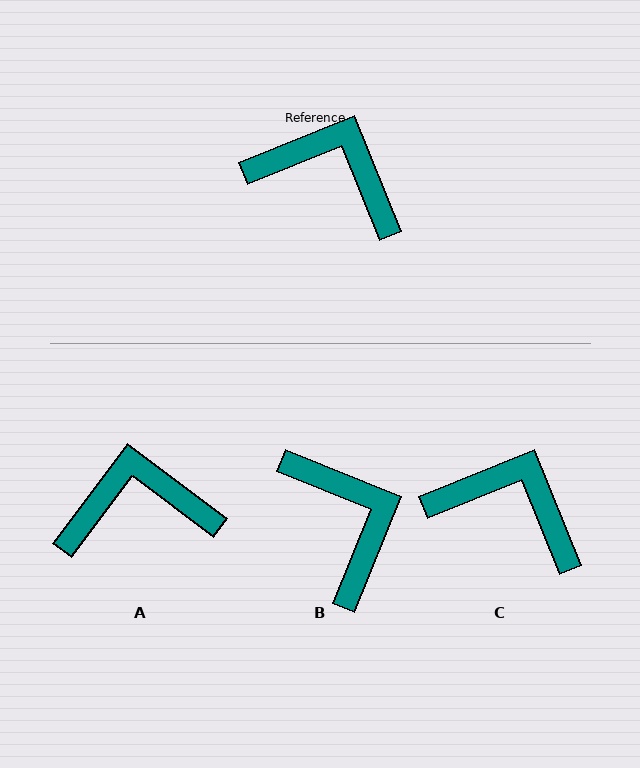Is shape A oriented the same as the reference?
No, it is off by about 31 degrees.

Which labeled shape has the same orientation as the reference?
C.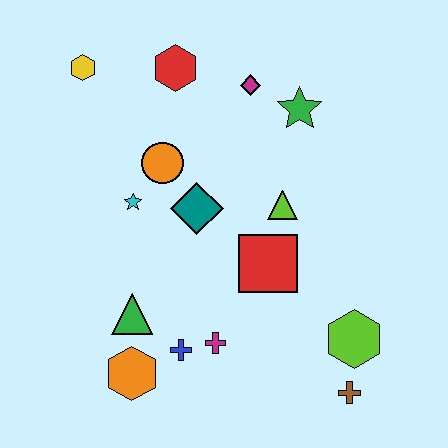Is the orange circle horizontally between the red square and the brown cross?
No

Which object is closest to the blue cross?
The magenta cross is closest to the blue cross.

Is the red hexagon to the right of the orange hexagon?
Yes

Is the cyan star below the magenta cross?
No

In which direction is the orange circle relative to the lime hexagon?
The orange circle is to the left of the lime hexagon.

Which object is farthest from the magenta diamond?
The brown cross is farthest from the magenta diamond.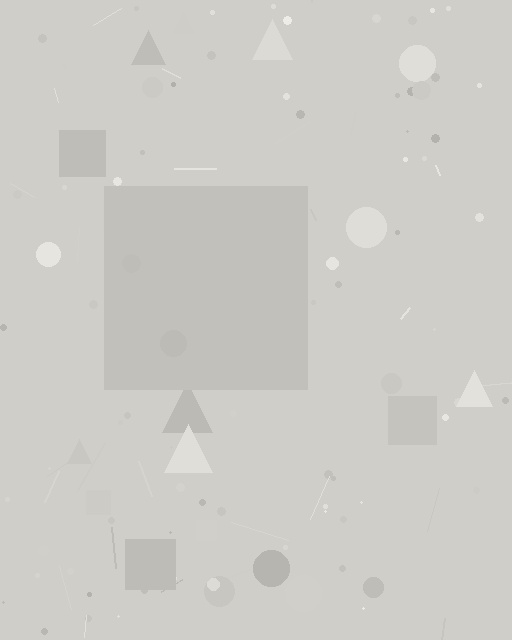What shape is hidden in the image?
A square is hidden in the image.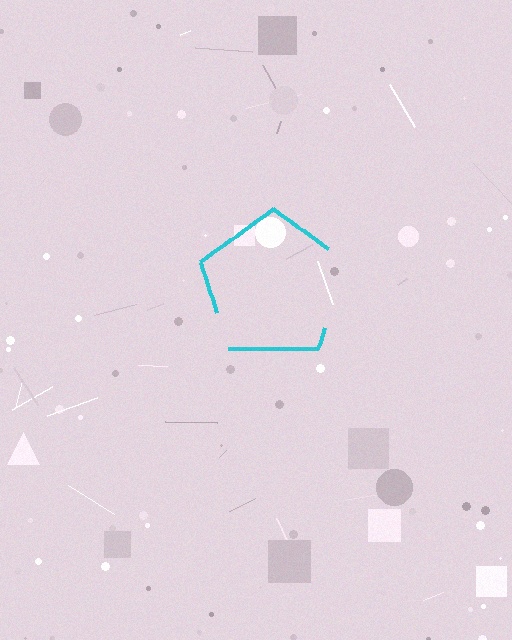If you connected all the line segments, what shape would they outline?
They would outline a pentagon.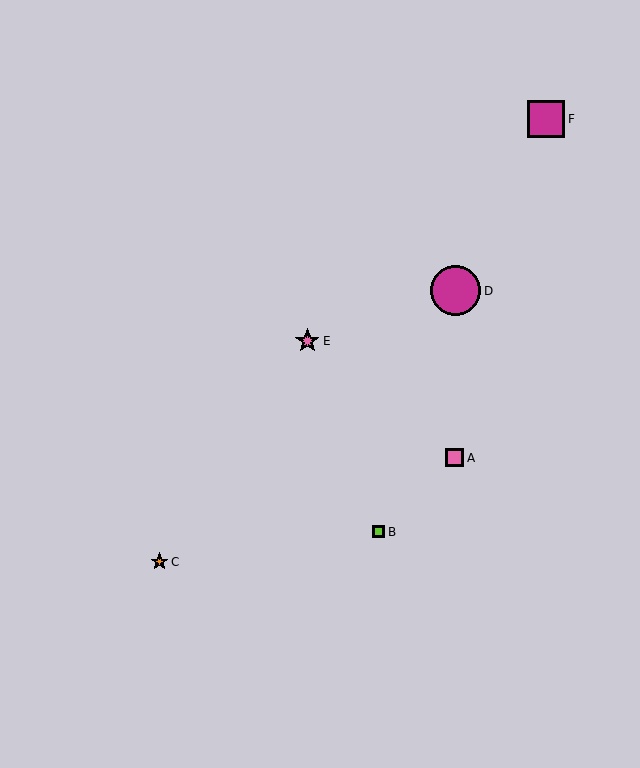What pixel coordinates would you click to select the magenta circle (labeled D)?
Click at (455, 291) to select the magenta circle D.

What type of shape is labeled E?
Shape E is a pink star.